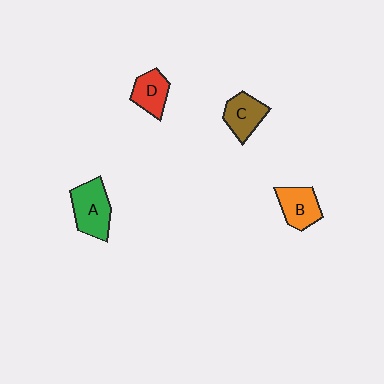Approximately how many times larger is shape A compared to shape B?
Approximately 1.3 times.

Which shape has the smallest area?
Shape D (red).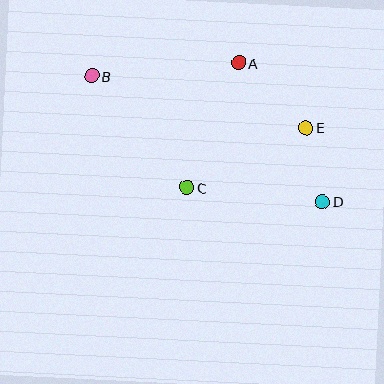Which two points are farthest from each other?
Points B and D are farthest from each other.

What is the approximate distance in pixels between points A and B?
The distance between A and B is approximately 147 pixels.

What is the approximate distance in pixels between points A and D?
The distance between A and D is approximately 162 pixels.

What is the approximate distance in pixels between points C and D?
The distance between C and D is approximately 136 pixels.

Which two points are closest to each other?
Points D and E are closest to each other.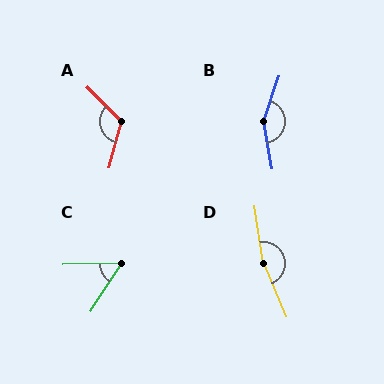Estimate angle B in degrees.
Approximately 151 degrees.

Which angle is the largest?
D, at approximately 166 degrees.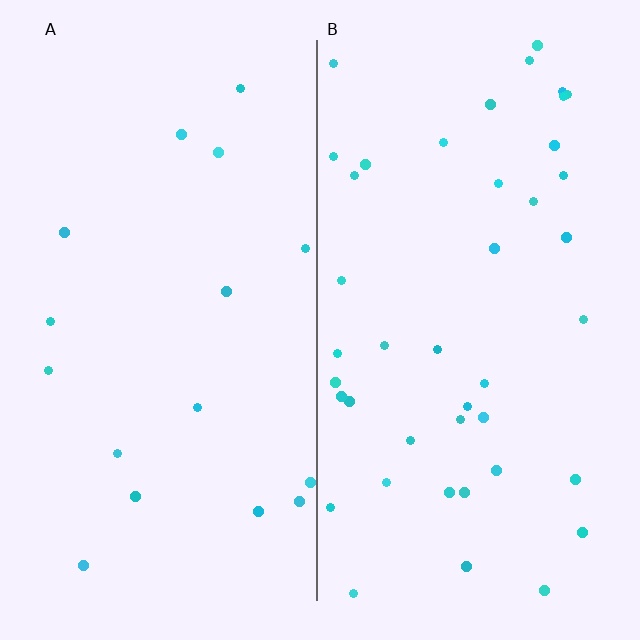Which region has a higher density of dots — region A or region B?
B (the right).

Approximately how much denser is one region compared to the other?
Approximately 2.6× — region B over region A.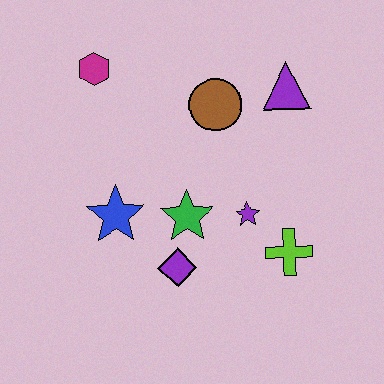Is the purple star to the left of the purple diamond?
No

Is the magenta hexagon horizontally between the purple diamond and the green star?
No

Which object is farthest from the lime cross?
The magenta hexagon is farthest from the lime cross.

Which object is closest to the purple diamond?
The green star is closest to the purple diamond.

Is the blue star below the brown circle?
Yes